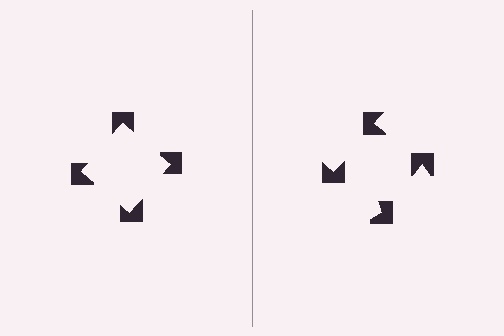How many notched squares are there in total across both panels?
8 — 4 on each side.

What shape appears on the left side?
An illusory square.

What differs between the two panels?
The notched squares are positioned identically on both sides; only the wedge orientations differ. On the left they align to a square; on the right they are misaligned.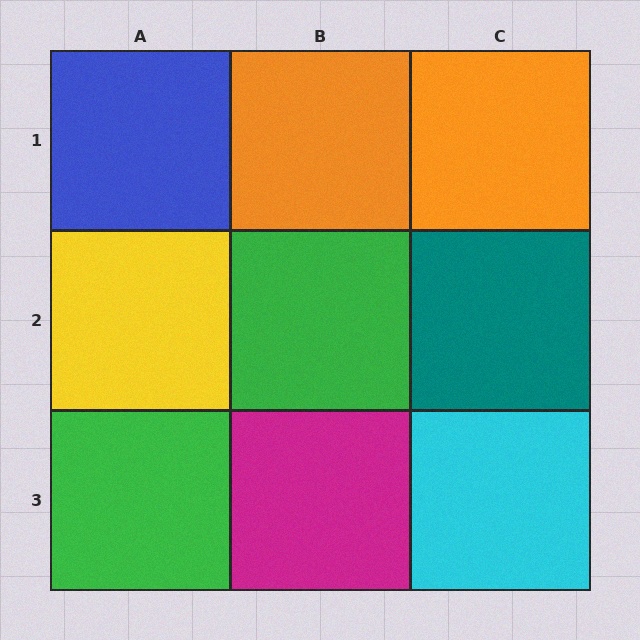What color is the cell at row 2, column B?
Green.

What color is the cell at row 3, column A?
Green.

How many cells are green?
2 cells are green.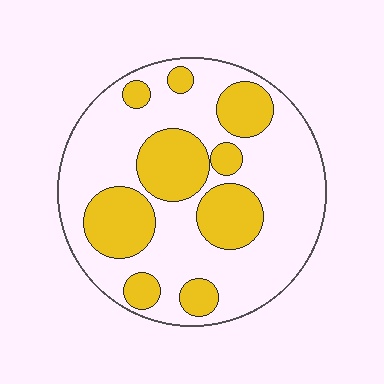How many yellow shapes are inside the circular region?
9.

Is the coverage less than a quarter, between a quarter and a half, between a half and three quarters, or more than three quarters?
Between a quarter and a half.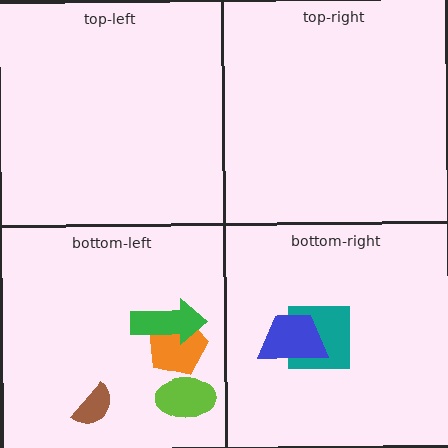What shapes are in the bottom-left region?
The brown semicircle, the orange pentagon, the green arrow, the lime ellipse.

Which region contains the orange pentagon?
The bottom-left region.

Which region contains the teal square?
The bottom-right region.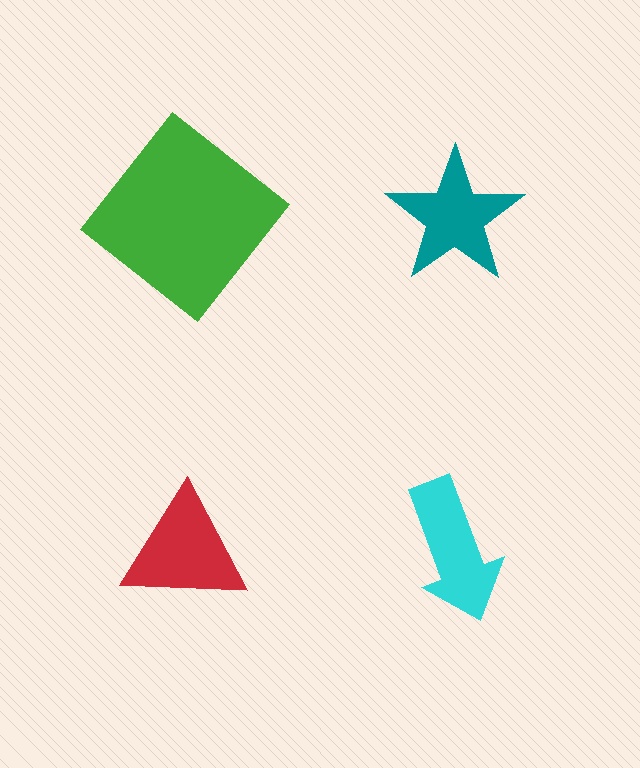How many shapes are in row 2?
2 shapes.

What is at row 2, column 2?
A cyan arrow.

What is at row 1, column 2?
A teal star.